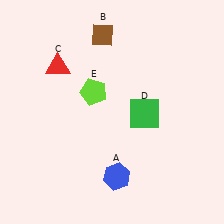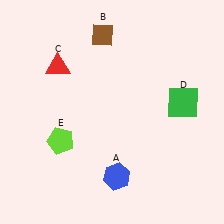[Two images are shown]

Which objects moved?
The objects that moved are: the green square (D), the lime pentagon (E).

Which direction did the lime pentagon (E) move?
The lime pentagon (E) moved down.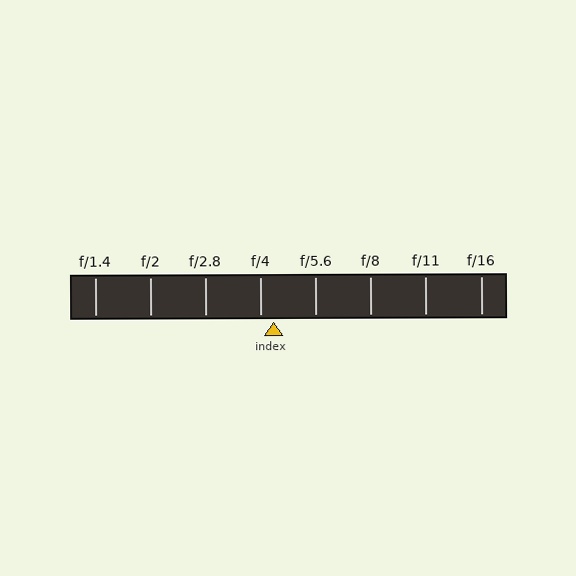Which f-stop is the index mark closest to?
The index mark is closest to f/4.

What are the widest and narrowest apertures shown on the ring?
The widest aperture shown is f/1.4 and the narrowest is f/16.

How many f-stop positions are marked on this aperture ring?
There are 8 f-stop positions marked.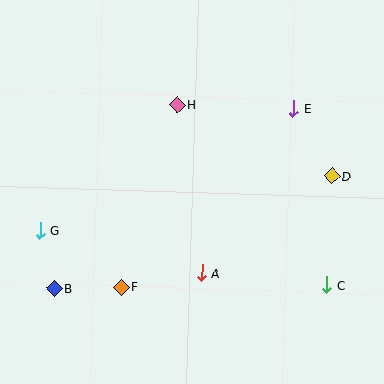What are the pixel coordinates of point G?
Point G is at (40, 230).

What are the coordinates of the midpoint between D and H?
The midpoint between D and H is at (254, 140).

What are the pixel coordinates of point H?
Point H is at (177, 105).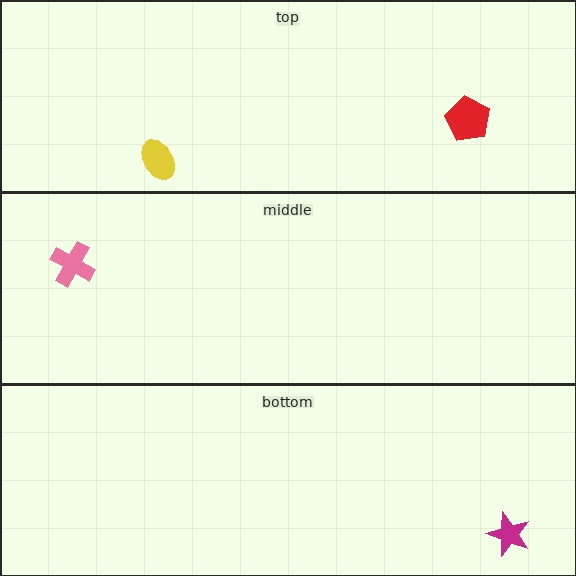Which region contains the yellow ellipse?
The top region.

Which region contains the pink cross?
The middle region.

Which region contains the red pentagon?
The top region.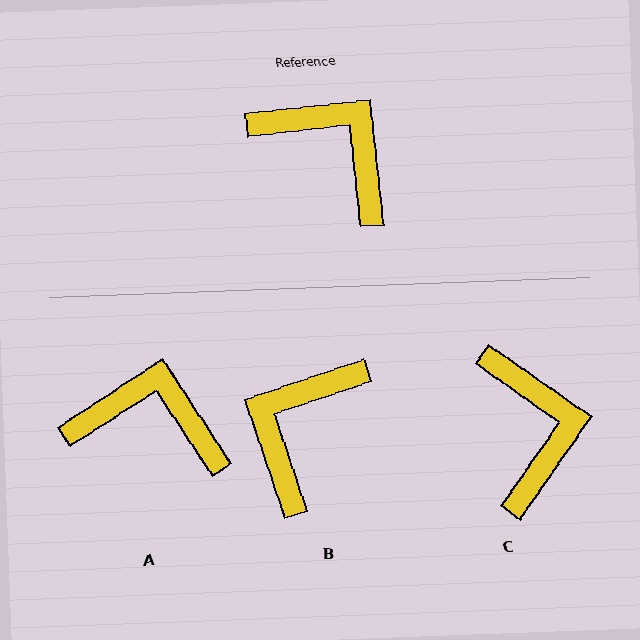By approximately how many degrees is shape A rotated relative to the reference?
Approximately 27 degrees counter-clockwise.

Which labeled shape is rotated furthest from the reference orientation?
B, about 102 degrees away.